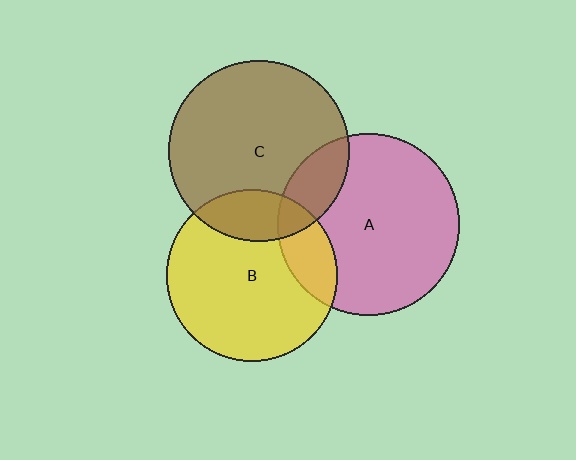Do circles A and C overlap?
Yes.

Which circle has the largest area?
Circle A (pink).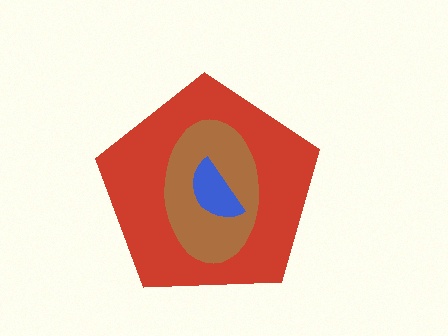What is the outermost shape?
The red pentagon.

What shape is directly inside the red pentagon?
The brown ellipse.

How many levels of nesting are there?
3.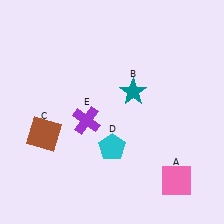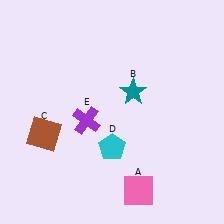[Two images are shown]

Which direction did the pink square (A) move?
The pink square (A) moved left.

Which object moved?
The pink square (A) moved left.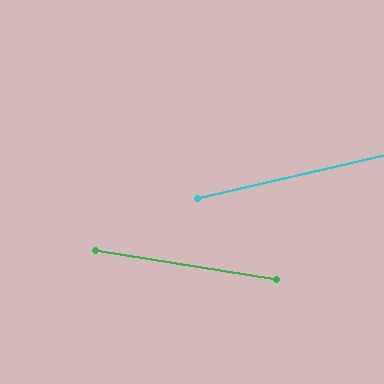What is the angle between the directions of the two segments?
Approximately 23 degrees.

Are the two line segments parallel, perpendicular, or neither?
Neither parallel nor perpendicular — they differ by about 23°.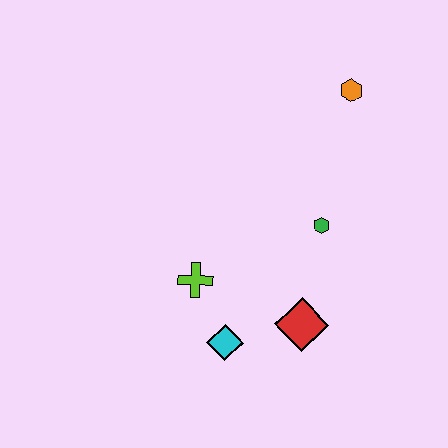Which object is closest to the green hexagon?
The red diamond is closest to the green hexagon.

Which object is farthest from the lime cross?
The orange hexagon is farthest from the lime cross.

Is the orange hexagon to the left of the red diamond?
No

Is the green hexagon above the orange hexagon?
No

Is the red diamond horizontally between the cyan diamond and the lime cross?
No